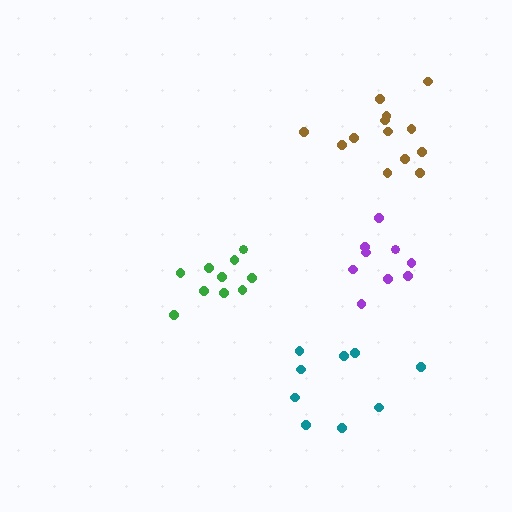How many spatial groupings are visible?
There are 4 spatial groupings.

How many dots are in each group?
Group 1: 9 dots, Group 2: 13 dots, Group 3: 9 dots, Group 4: 10 dots (41 total).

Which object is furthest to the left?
The green cluster is leftmost.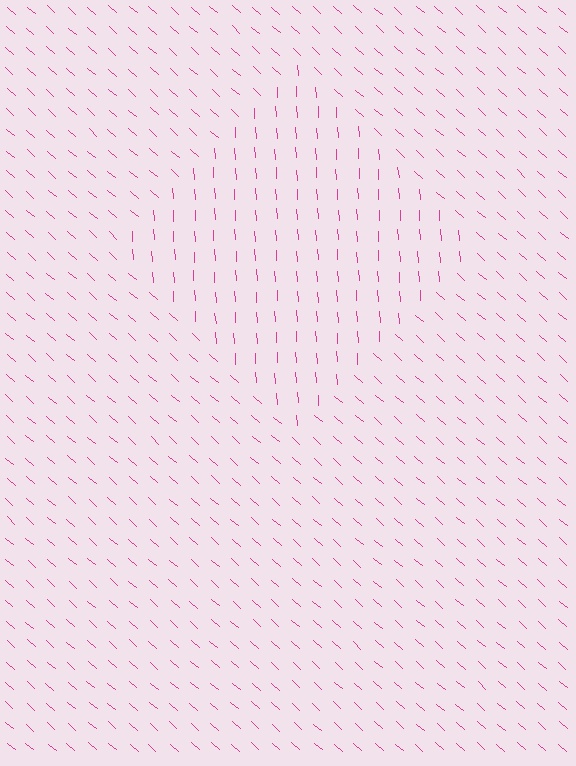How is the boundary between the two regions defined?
The boundary is defined purely by a change in line orientation (approximately 45 degrees difference). All lines are the same color and thickness.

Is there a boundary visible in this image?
Yes, there is a texture boundary formed by a change in line orientation.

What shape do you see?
I see a diamond.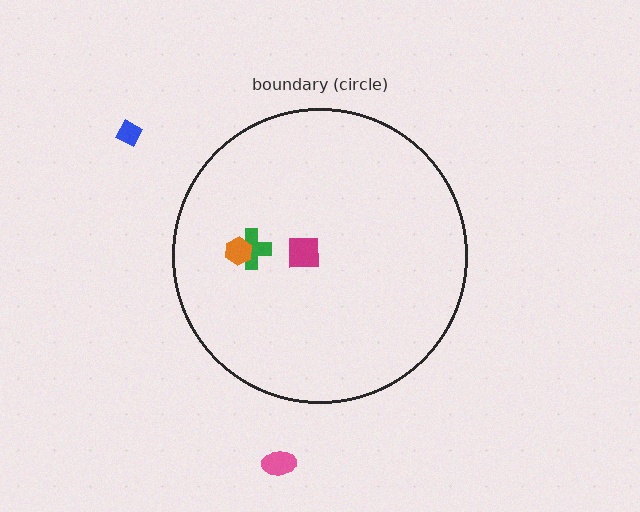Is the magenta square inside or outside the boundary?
Inside.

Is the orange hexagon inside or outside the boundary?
Inside.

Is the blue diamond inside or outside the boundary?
Outside.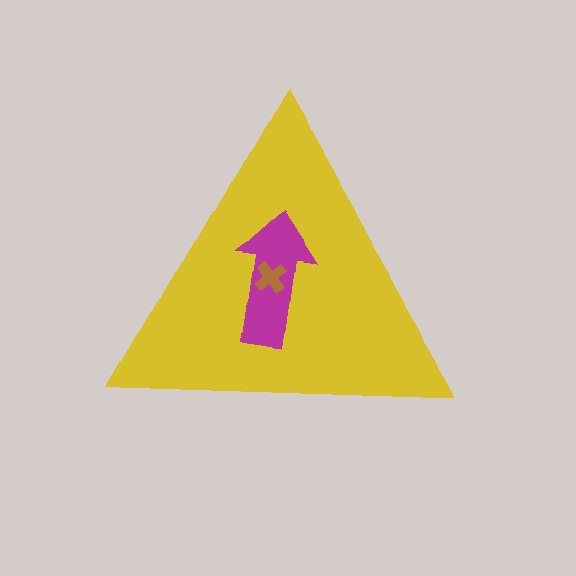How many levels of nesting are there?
3.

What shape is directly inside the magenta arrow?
The brown cross.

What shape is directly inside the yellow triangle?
The magenta arrow.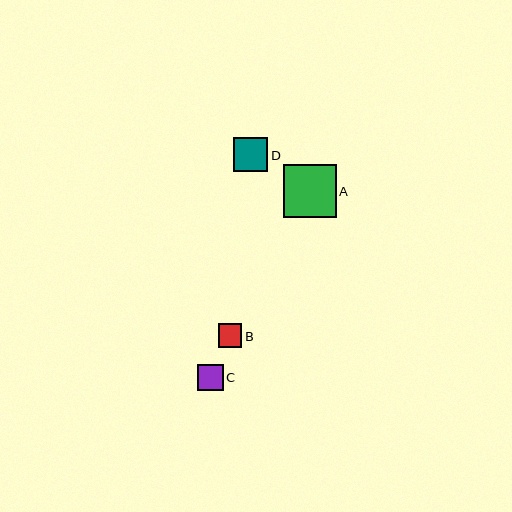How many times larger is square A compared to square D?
Square A is approximately 1.5 times the size of square D.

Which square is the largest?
Square A is the largest with a size of approximately 53 pixels.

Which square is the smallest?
Square B is the smallest with a size of approximately 23 pixels.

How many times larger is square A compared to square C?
Square A is approximately 2.1 times the size of square C.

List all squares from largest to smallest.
From largest to smallest: A, D, C, B.